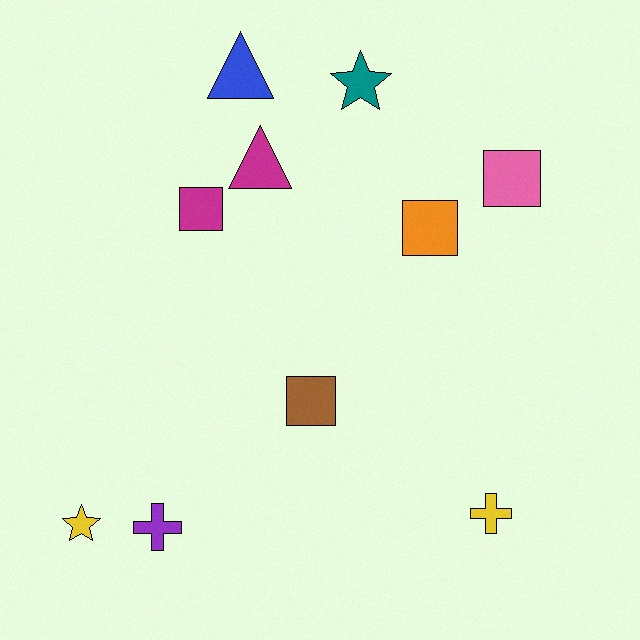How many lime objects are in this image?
There are no lime objects.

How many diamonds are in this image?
There are no diamonds.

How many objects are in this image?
There are 10 objects.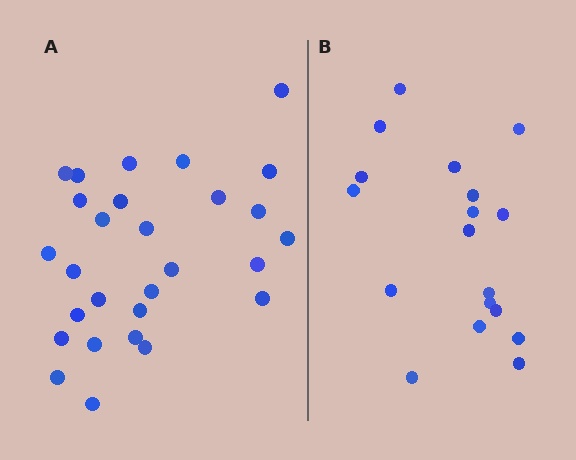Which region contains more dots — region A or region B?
Region A (the left region) has more dots.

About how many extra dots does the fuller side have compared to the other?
Region A has roughly 10 or so more dots than region B.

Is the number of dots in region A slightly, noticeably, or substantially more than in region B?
Region A has substantially more. The ratio is roughly 1.6 to 1.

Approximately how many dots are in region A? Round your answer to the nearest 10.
About 30 dots. (The exact count is 28, which rounds to 30.)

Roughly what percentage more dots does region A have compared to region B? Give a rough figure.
About 55% more.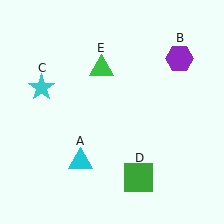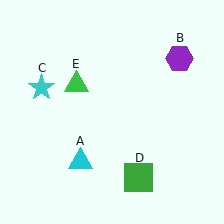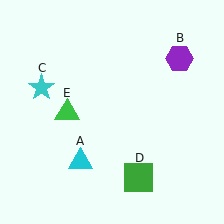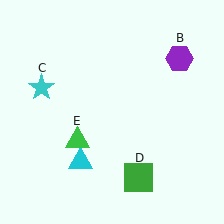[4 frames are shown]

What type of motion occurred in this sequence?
The green triangle (object E) rotated counterclockwise around the center of the scene.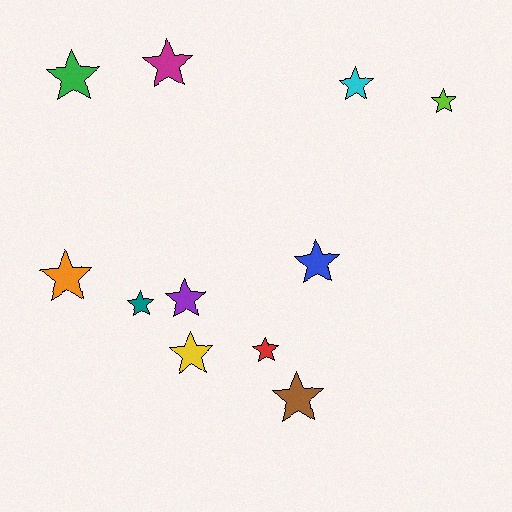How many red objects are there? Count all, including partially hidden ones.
There is 1 red object.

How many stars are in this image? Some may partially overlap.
There are 11 stars.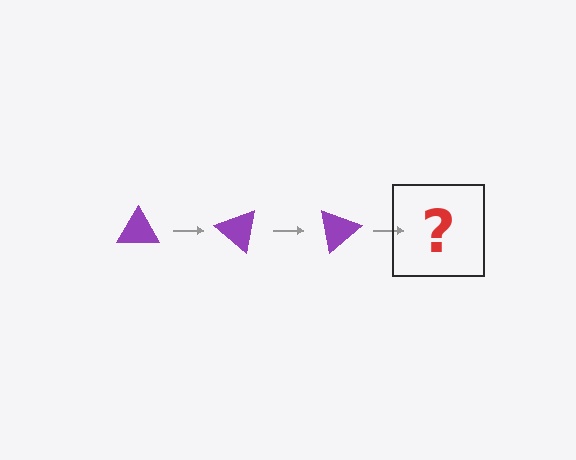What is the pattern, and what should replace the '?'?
The pattern is that the triangle rotates 40 degrees each step. The '?' should be a purple triangle rotated 120 degrees.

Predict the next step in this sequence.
The next step is a purple triangle rotated 120 degrees.